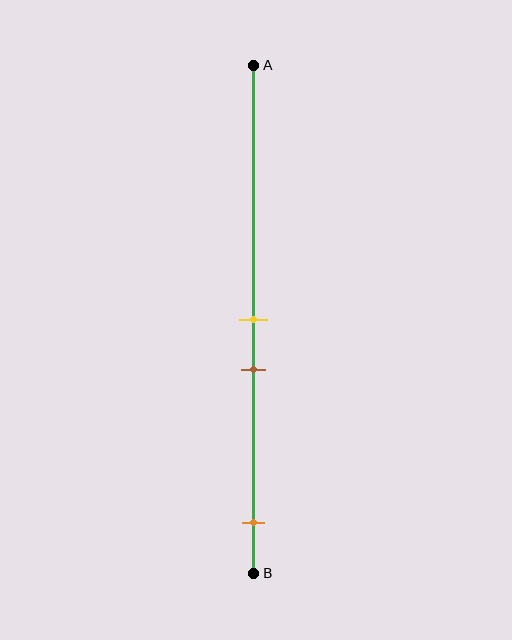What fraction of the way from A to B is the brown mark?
The brown mark is approximately 60% (0.6) of the way from A to B.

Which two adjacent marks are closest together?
The yellow and brown marks are the closest adjacent pair.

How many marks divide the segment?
There are 3 marks dividing the segment.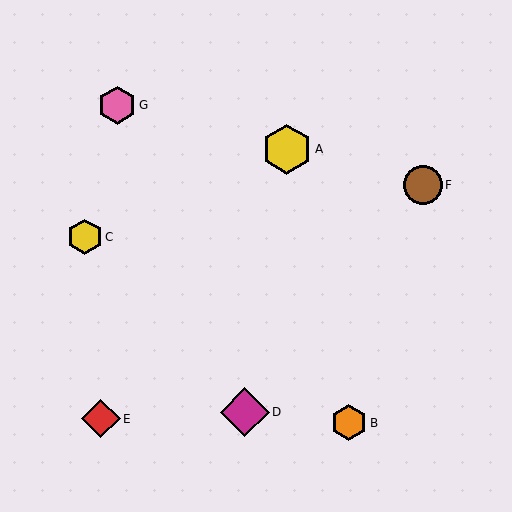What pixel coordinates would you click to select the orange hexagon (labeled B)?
Click at (349, 423) to select the orange hexagon B.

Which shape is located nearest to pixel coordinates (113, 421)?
The red diamond (labeled E) at (101, 419) is nearest to that location.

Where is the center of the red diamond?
The center of the red diamond is at (101, 419).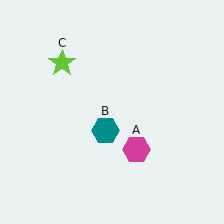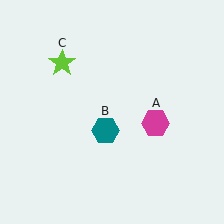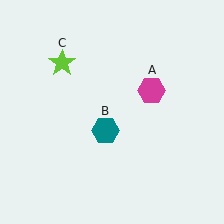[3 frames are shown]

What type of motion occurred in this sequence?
The magenta hexagon (object A) rotated counterclockwise around the center of the scene.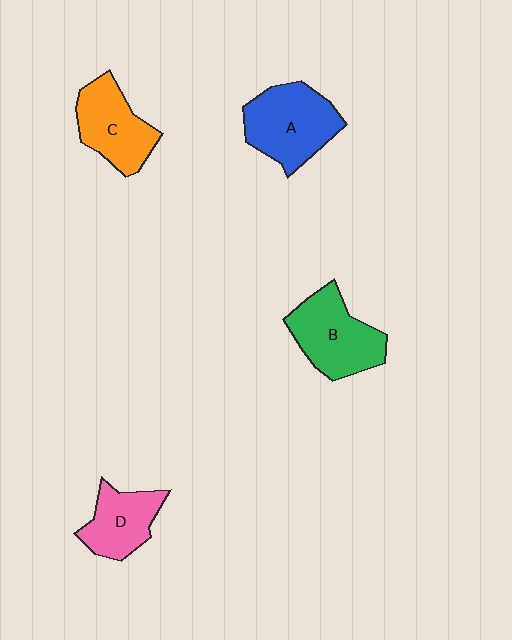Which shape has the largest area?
Shape A (blue).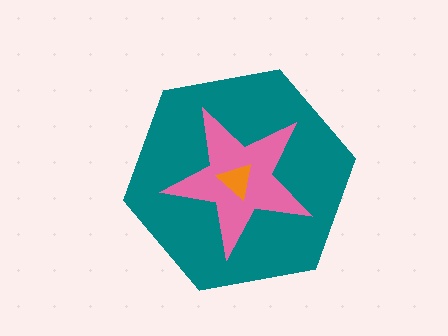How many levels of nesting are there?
3.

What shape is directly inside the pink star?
The orange triangle.